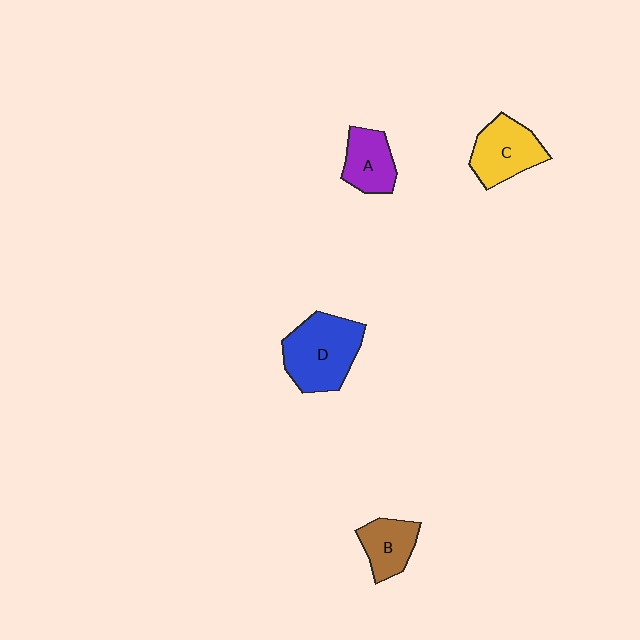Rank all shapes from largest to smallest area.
From largest to smallest: D (blue), C (yellow), A (purple), B (brown).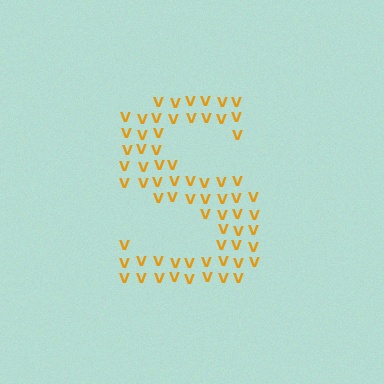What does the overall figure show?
The overall figure shows the letter S.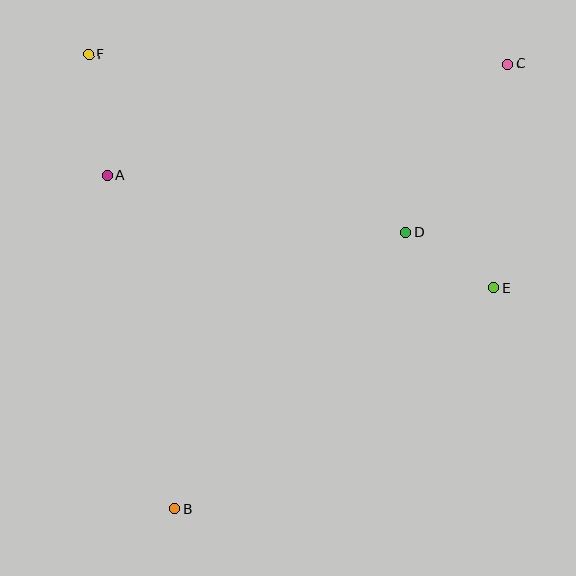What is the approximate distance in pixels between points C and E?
The distance between C and E is approximately 224 pixels.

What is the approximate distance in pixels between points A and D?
The distance between A and D is approximately 305 pixels.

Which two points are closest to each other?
Points D and E are closest to each other.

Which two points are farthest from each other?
Points B and C are farthest from each other.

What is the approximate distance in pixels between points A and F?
The distance between A and F is approximately 122 pixels.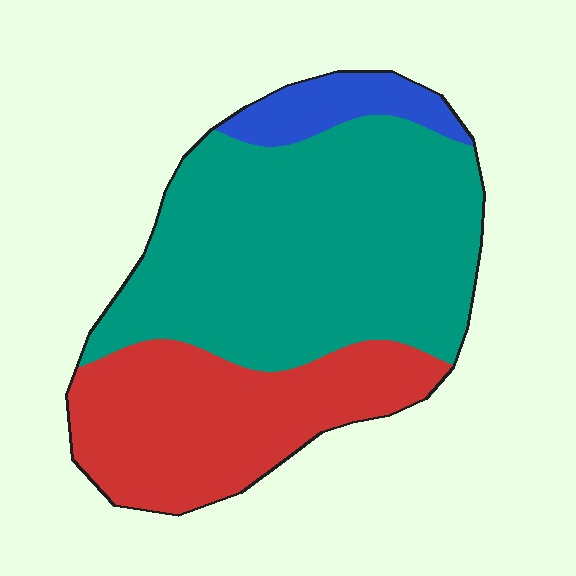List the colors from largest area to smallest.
From largest to smallest: teal, red, blue.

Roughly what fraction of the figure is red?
Red takes up between a quarter and a half of the figure.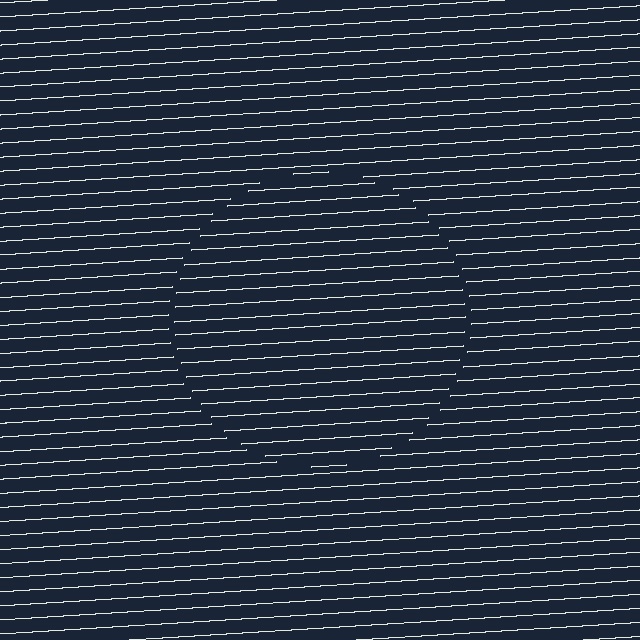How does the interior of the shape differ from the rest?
The interior of the shape contains the same grating, shifted by half a period — the contour is defined by the phase discontinuity where line-ends from the inner and outer gratings abut.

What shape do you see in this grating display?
An illusory circle. The interior of the shape contains the same grating, shifted by half a period — the contour is defined by the phase discontinuity where line-ends from the inner and outer gratings abut.